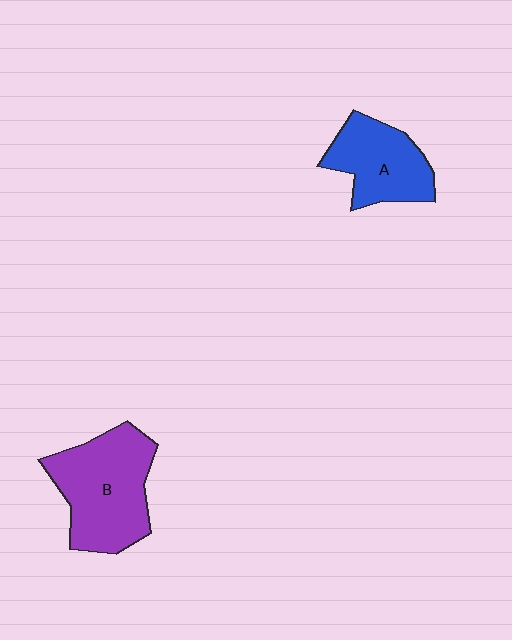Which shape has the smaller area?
Shape A (blue).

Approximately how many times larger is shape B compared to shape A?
Approximately 1.4 times.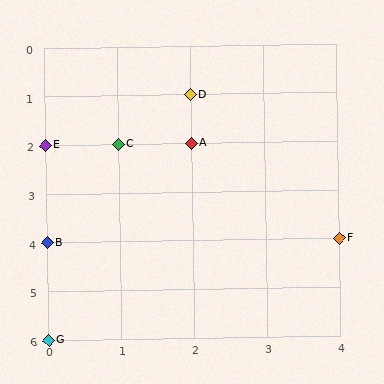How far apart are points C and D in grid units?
Points C and D are 1 column and 1 row apart (about 1.4 grid units diagonally).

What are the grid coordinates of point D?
Point D is at grid coordinates (2, 1).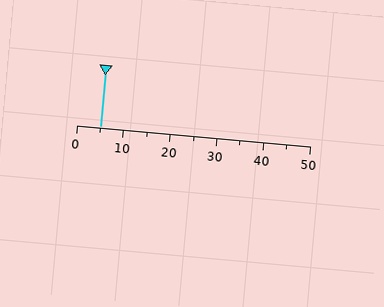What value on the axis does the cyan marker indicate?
The marker indicates approximately 5.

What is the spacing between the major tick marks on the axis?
The major ticks are spaced 10 apart.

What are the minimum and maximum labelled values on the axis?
The axis runs from 0 to 50.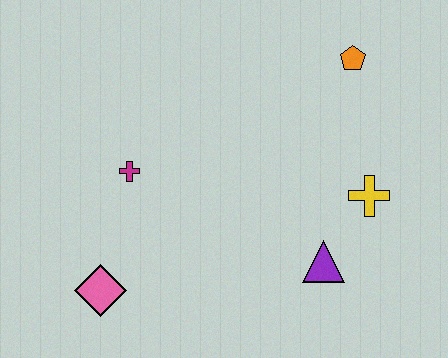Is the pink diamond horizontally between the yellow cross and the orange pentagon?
No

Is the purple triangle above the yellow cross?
No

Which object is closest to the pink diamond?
The magenta cross is closest to the pink diamond.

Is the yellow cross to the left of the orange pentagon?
No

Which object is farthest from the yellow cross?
The pink diamond is farthest from the yellow cross.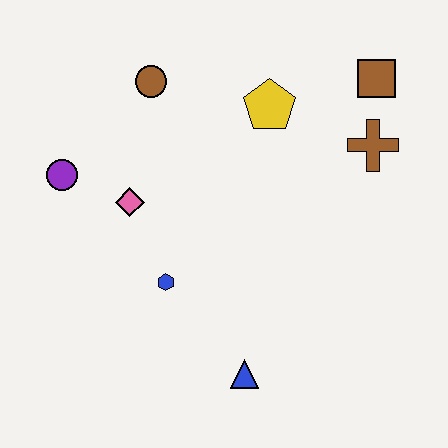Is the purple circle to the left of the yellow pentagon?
Yes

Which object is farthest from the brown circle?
The blue triangle is farthest from the brown circle.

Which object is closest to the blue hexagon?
The pink diamond is closest to the blue hexagon.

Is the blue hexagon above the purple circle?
No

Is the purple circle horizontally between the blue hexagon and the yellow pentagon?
No